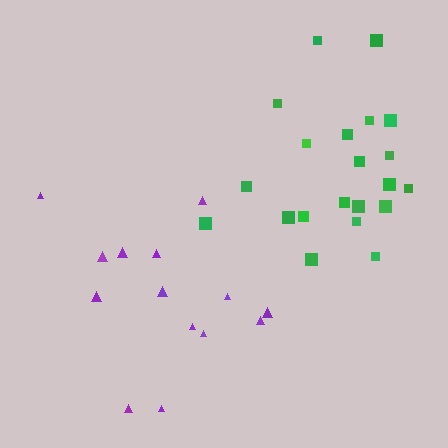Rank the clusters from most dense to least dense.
green, purple.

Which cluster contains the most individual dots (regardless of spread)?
Green (21).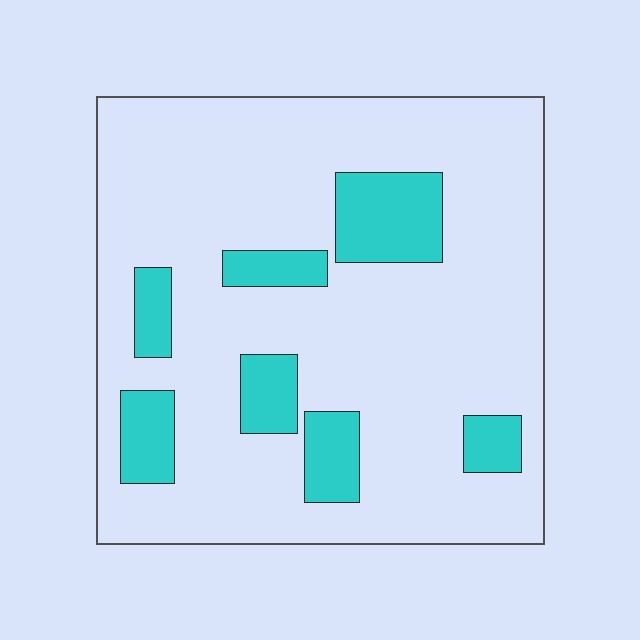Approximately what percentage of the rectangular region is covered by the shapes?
Approximately 20%.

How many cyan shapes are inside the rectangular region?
7.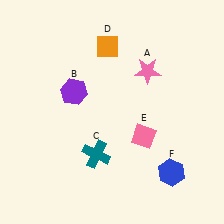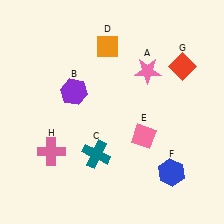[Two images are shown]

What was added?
A red diamond (G), a pink cross (H) were added in Image 2.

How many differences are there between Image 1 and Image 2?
There are 2 differences between the two images.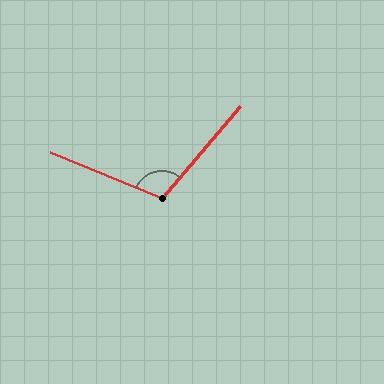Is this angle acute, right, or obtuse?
It is obtuse.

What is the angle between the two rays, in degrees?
Approximately 108 degrees.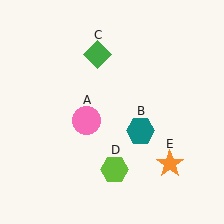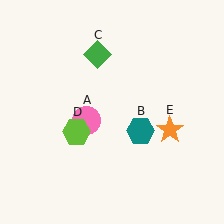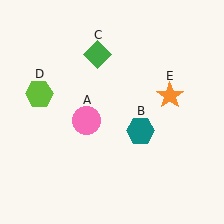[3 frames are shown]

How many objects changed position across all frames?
2 objects changed position: lime hexagon (object D), orange star (object E).